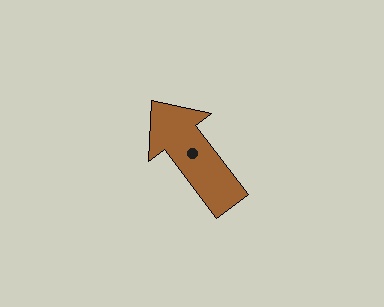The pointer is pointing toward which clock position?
Roughly 11 o'clock.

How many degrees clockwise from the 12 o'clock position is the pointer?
Approximately 323 degrees.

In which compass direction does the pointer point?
Northwest.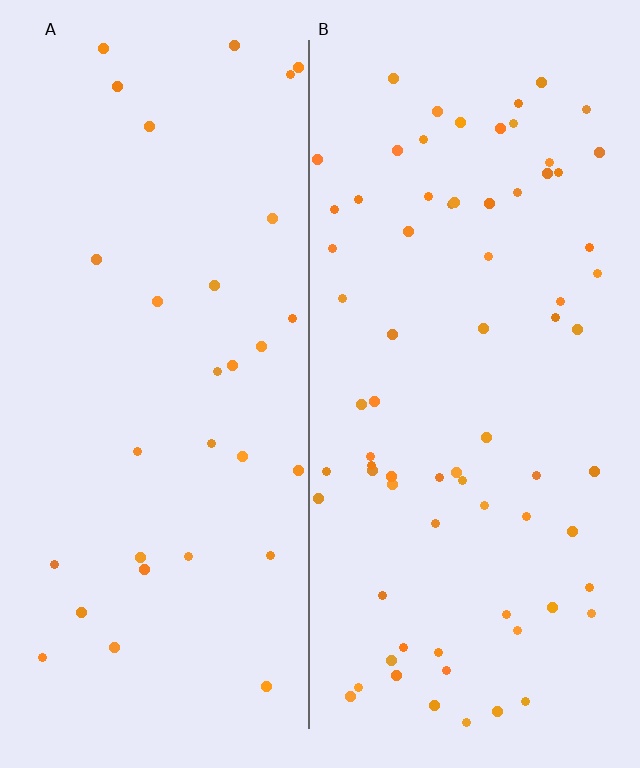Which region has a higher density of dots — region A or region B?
B (the right).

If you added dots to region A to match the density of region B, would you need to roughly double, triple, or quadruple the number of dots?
Approximately double.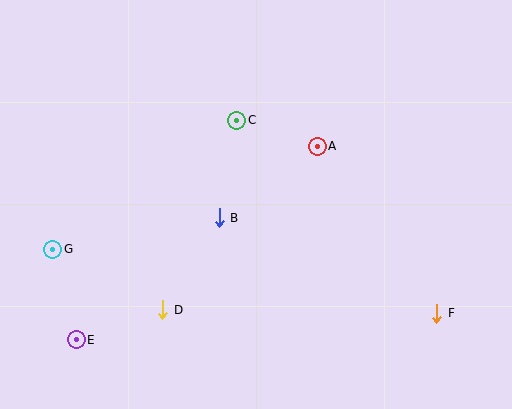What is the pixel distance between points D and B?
The distance between D and B is 108 pixels.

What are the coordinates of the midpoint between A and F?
The midpoint between A and F is at (377, 230).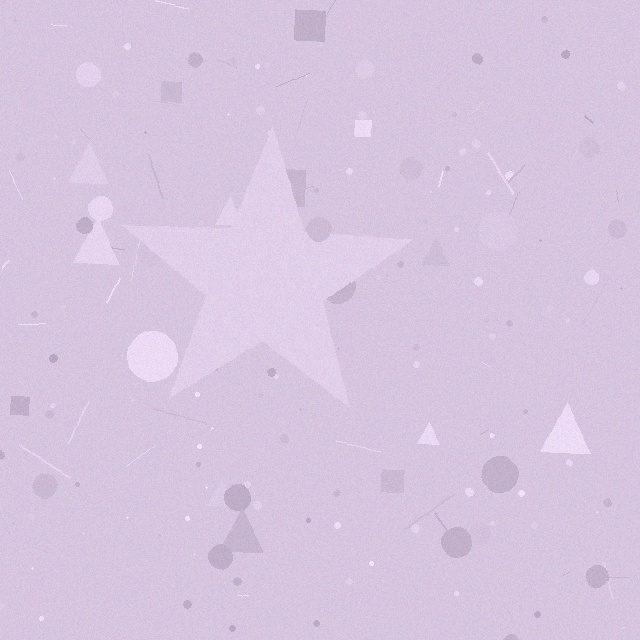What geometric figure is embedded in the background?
A star is embedded in the background.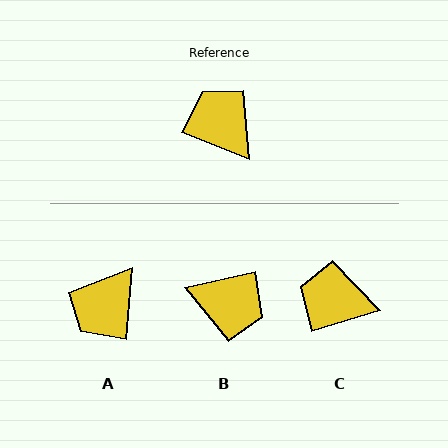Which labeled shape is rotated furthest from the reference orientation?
B, about 145 degrees away.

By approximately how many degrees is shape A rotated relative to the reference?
Approximately 107 degrees counter-clockwise.